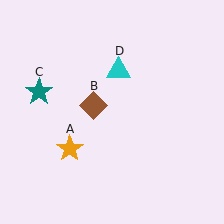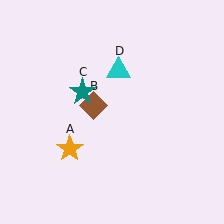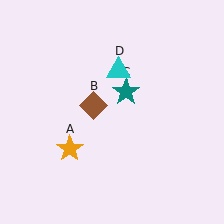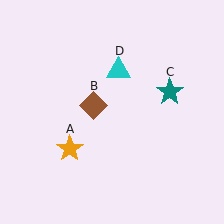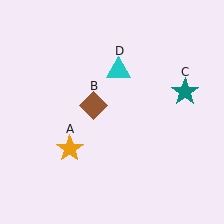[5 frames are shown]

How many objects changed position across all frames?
1 object changed position: teal star (object C).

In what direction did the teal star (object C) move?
The teal star (object C) moved right.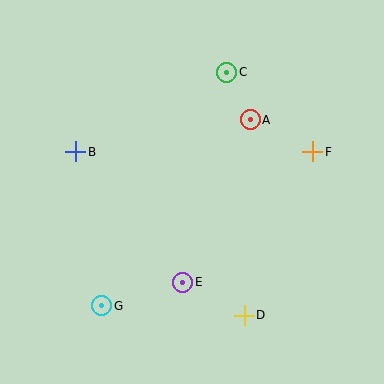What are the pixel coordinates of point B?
Point B is at (76, 152).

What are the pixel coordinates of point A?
Point A is at (250, 120).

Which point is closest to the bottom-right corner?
Point D is closest to the bottom-right corner.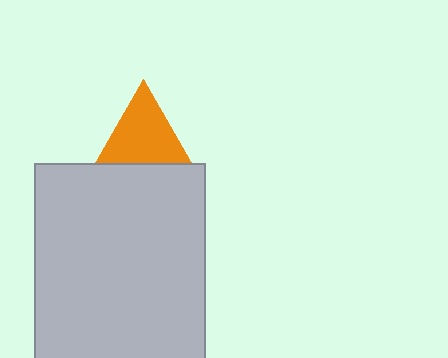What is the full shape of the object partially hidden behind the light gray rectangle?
The partially hidden object is an orange triangle.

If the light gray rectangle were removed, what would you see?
You would see the complete orange triangle.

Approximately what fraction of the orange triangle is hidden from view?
Roughly 39% of the orange triangle is hidden behind the light gray rectangle.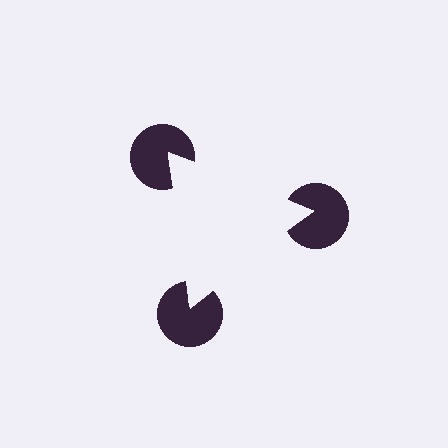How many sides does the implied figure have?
3 sides.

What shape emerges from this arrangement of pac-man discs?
An illusory triangle — its edges are inferred from the aligned wedge cuts in the pac-man discs, not physically drawn.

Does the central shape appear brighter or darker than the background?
It typically appears slightly brighter than the background, even though no actual brightness change is drawn.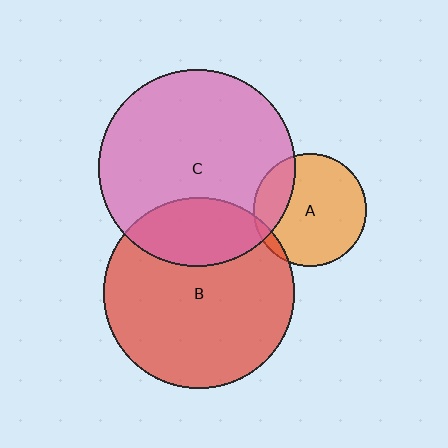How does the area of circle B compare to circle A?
Approximately 2.9 times.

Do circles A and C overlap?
Yes.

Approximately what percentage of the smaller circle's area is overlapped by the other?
Approximately 20%.